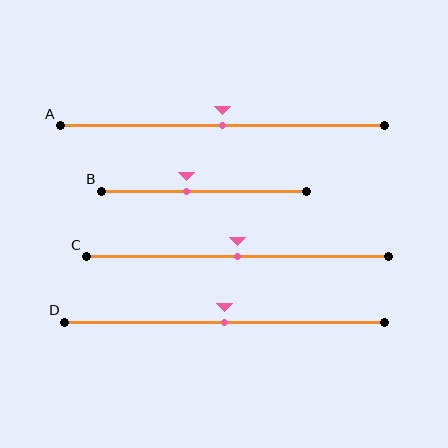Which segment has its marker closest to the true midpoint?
Segment A has its marker closest to the true midpoint.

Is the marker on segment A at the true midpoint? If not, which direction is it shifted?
Yes, the marker on segment A is at the true midpoint.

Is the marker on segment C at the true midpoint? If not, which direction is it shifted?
Yes, the marker on segment C is at the true midpoint.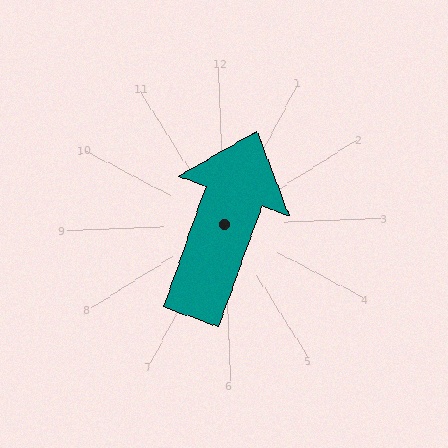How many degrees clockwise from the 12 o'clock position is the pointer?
Approximately 22 degrees.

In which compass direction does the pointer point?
North.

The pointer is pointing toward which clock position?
Roughly 1 o'clock.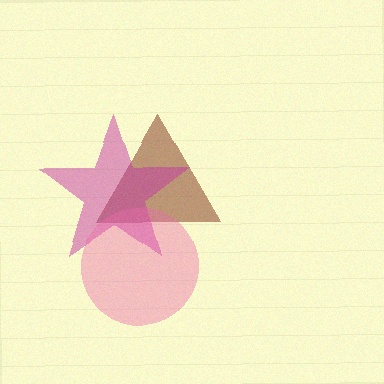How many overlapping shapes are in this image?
There are 3 overlapping shapes in the image.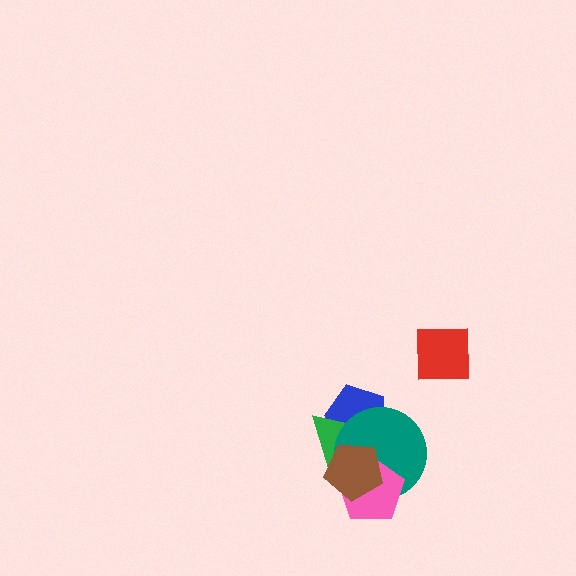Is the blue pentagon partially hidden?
Yes, it is partially covered by another shape.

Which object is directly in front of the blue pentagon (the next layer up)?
The green triangle is directly in front of the blue pentagon.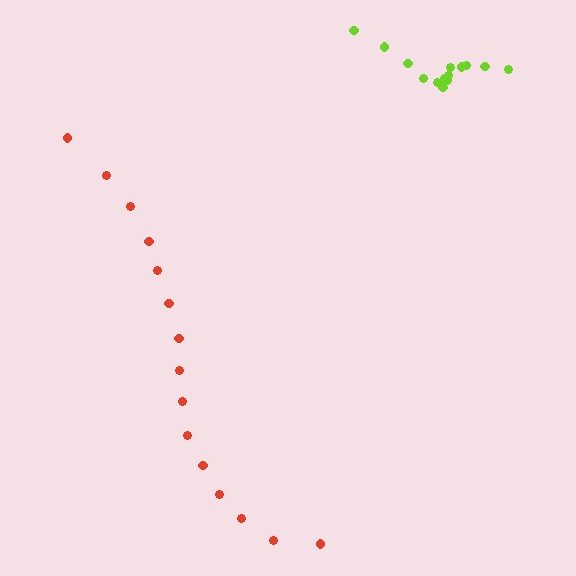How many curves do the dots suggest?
There are 2 distinct paths.